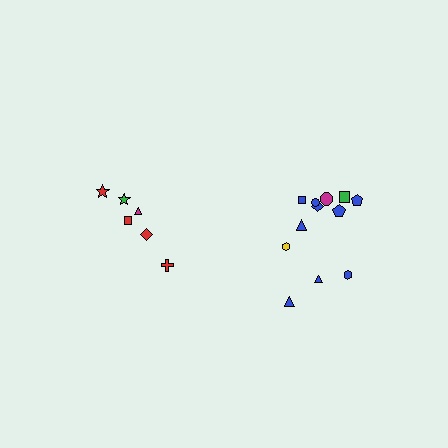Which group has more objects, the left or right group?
The right group.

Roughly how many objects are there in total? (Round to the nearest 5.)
Roughly 20 objects in total.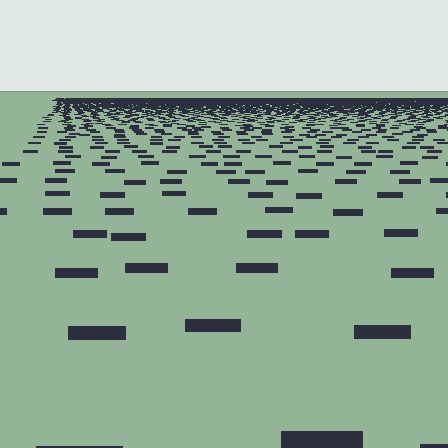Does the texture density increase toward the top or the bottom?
Density increases toward the top.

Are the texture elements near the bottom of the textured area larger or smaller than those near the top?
Larger. Near the bottom, elements are closer to the viewer and appear at a bigger on-screen size.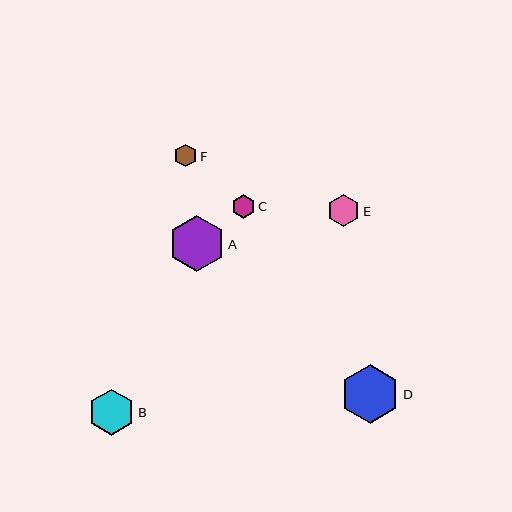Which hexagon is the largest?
Hexagon D is the largest with a size of approximately 59 pixels.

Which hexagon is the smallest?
Hexagon F is the smallest with a size of approximately 23 pixels.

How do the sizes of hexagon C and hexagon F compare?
Hexagon C and hexagon F are approximately the same size.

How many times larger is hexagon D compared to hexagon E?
Hexagon D is approximately 1.8 times the size of hexagon E.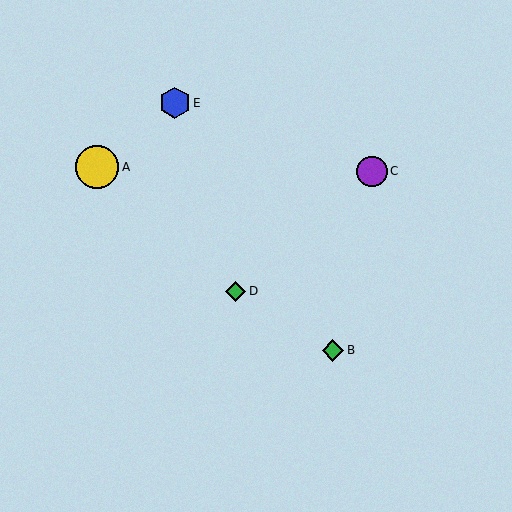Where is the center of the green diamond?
The center of the green diamond is at (236, 291).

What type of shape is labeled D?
Shape D is a green diamond.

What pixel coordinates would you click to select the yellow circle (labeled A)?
Click at (97, 166) to select the yellow circle A.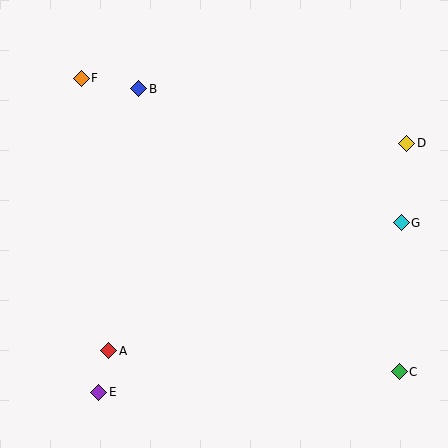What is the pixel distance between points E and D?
The distance between E and D is 396 pixels.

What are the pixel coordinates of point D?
Point D is at (407, 143).